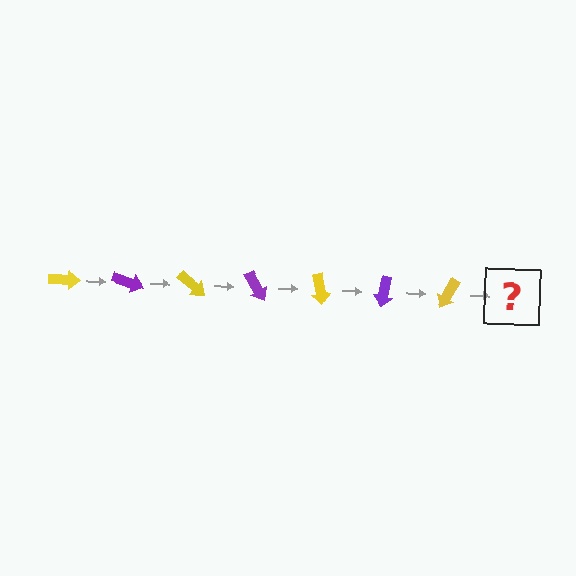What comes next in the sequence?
The next element should be a purple arrow, rotated 140 degrees from the start.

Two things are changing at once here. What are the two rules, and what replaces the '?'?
The two rules are that it rotates 20 degrees each step and the color cycles through yellow and purple. The '?' should be a purple arrow, rotated 140 degrees from the start.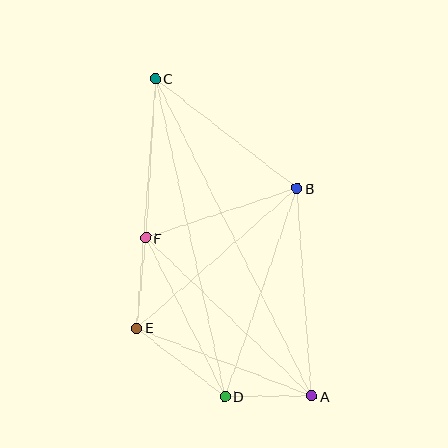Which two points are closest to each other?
Points A and D are closest to each other.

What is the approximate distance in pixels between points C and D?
The distance between C and D is approximately 325 pixels.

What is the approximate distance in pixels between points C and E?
The distance between C and E is approximately 250 pixels.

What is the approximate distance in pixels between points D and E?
The distance between D and E is approximately 111 pixels.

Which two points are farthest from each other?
Points A and C are farthest from each other.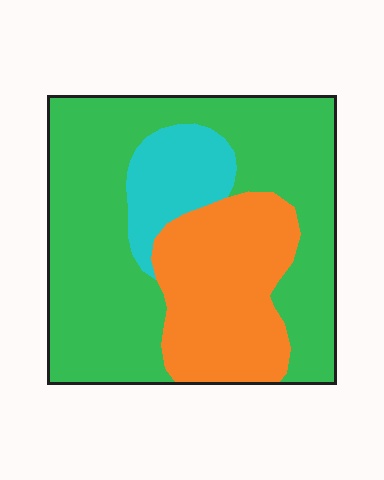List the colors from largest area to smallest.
From largest to smallest: green, orange, cyan.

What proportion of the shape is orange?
Orange covers 27% of the shape.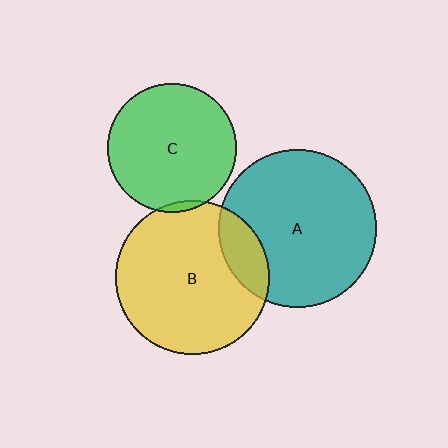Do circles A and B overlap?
Yes.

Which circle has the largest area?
Circle A (teal).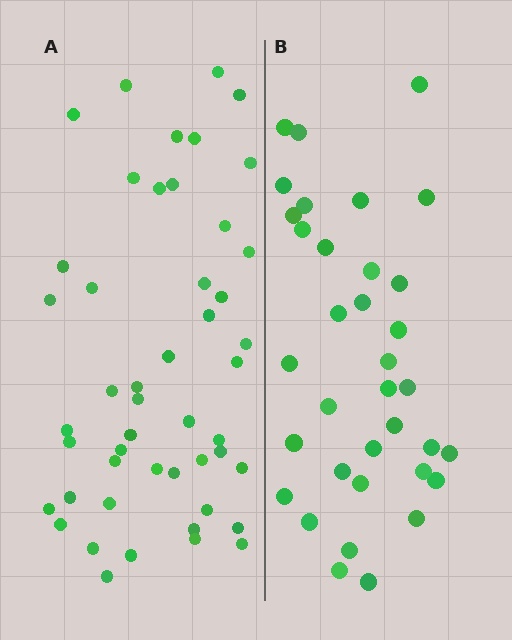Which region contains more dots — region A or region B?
Region A (the left region) has more dots.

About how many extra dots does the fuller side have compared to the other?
Region A has approximately 15 more dots than region B.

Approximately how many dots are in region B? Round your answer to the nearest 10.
About 40 dots. (The exact count is 35, which rounds to 40.)